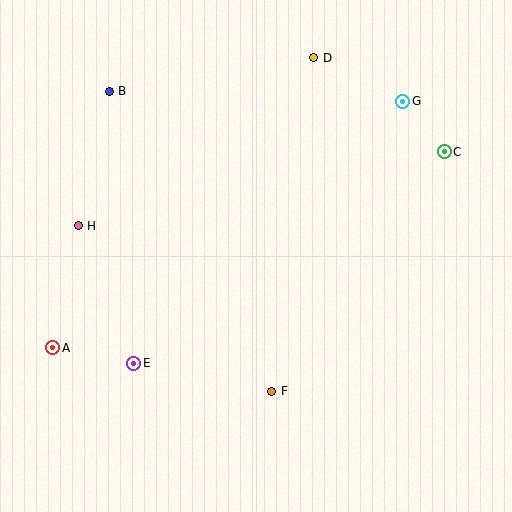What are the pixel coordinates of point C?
Point C is at (444, 152).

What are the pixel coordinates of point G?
Point G is at (403, 101).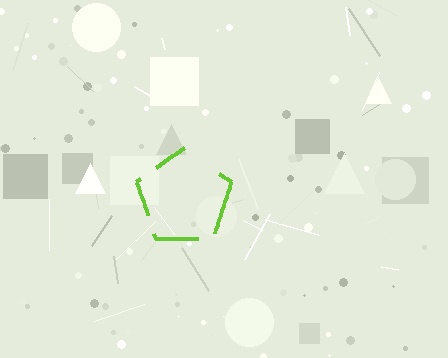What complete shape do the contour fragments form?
The contour fragments form a pentagon.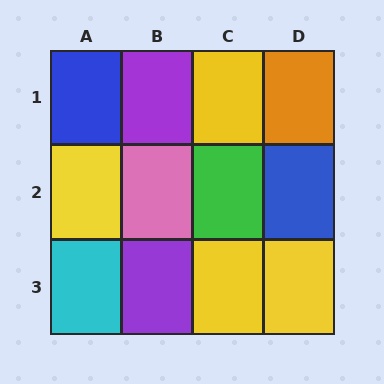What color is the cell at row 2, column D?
Blue.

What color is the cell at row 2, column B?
Pink.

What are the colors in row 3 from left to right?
Cyan, purple, yellow, yellow.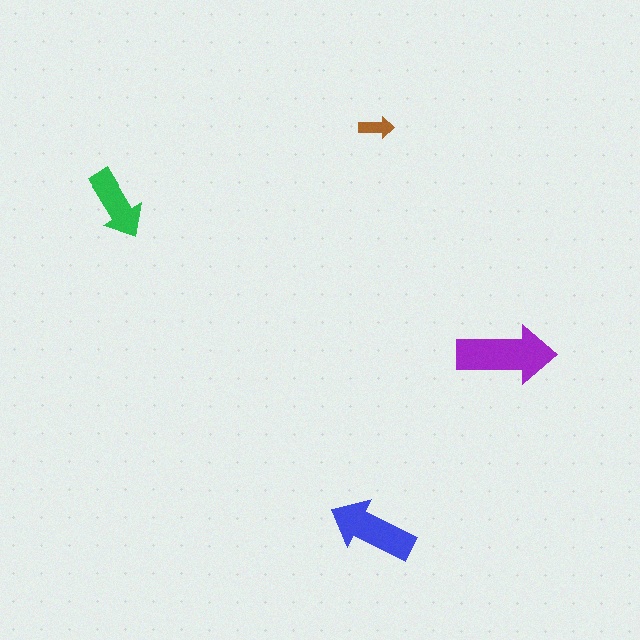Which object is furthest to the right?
The purple arrow is rightmost.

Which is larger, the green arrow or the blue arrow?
The blue one.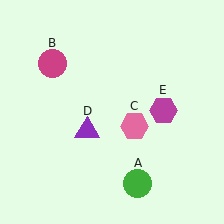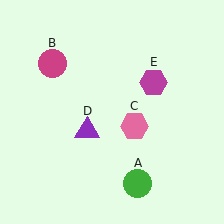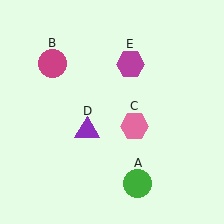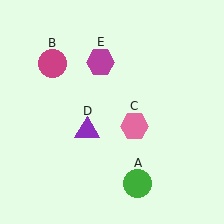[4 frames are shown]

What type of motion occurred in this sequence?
The magenta hexagon (object E) rotated counterclockwise around the center of the scene.